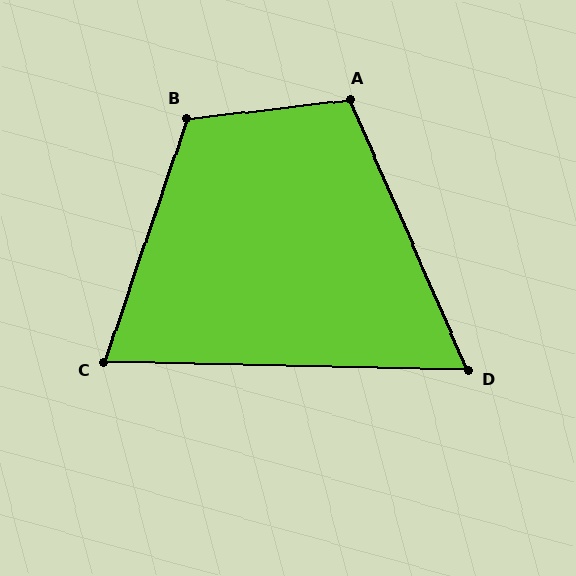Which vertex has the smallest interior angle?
D, at approximately 65 degrees.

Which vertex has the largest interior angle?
B, at approximately 115 degrees.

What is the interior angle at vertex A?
Approximately 107 degrees (obtuse).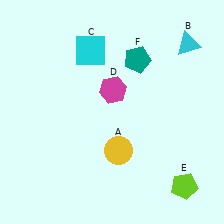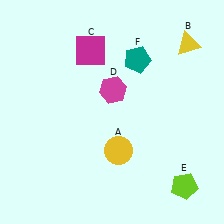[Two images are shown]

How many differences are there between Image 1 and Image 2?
There are 2 differences between the two images.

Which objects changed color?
B changed from cyan to yellow. C changed from cyan to magenta.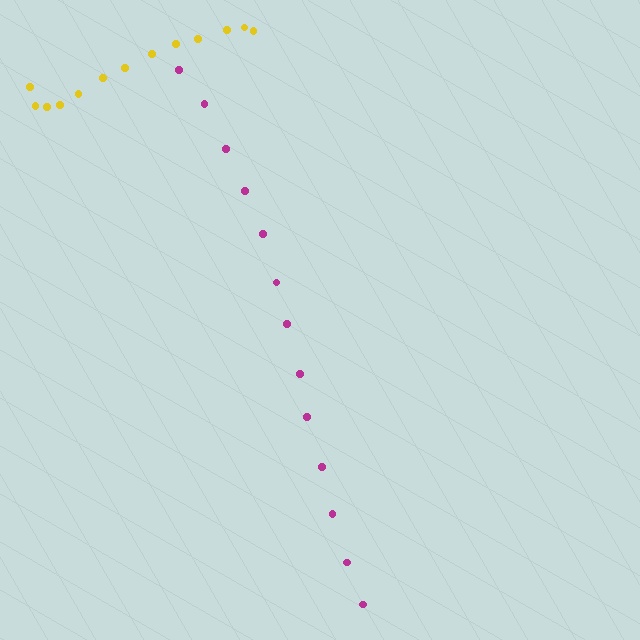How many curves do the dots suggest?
There are 2 distinct paths.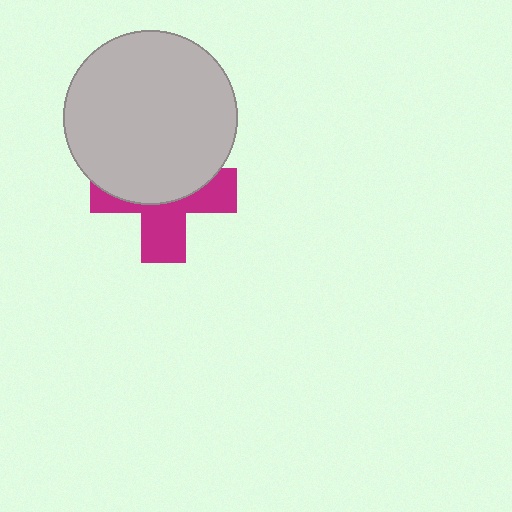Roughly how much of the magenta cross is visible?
About half of it is visible (roughly 47%).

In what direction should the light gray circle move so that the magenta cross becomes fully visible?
The light gray circle should move up. That is the shortest direction to clear the overlap and leave the magenta cross fully visible.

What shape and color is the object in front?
The object in front is a light gray circle.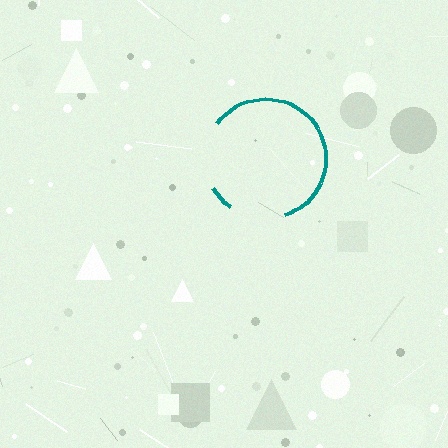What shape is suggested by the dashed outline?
The dashed outline suggests a circle.